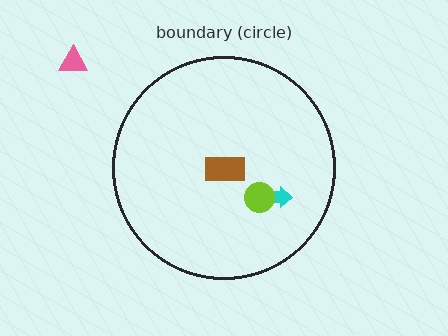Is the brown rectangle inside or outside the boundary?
Inside.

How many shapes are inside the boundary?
3 inside, 1 outside.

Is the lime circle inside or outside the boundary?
Inside.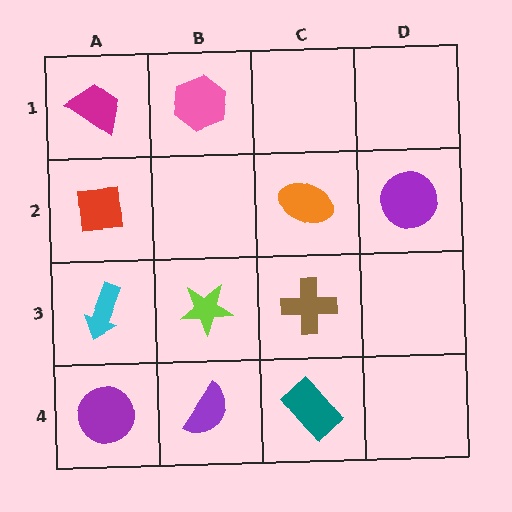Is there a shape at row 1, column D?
No, that cell is empty.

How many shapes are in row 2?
3 shapes.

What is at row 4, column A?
A purple circle.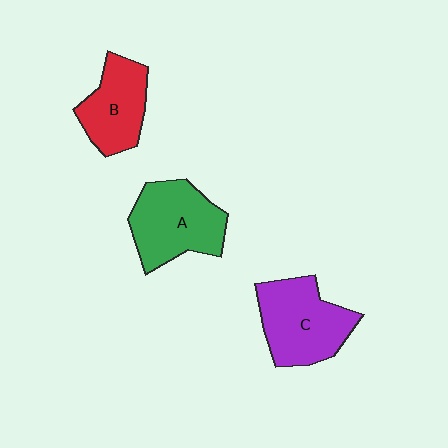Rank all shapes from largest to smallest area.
From largest to smallest: C (purple), A (green), B (red).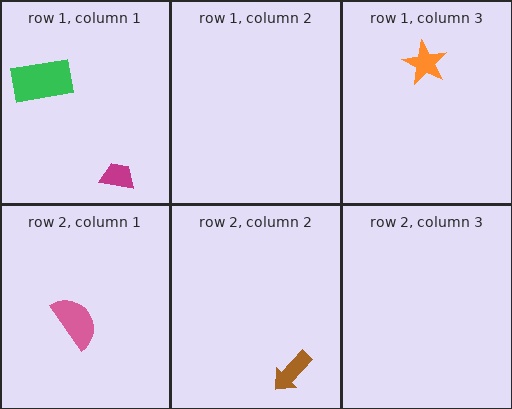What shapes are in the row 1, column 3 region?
The orange star.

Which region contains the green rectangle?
The row 1, column 1 region.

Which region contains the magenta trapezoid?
The row 1, column 1 region.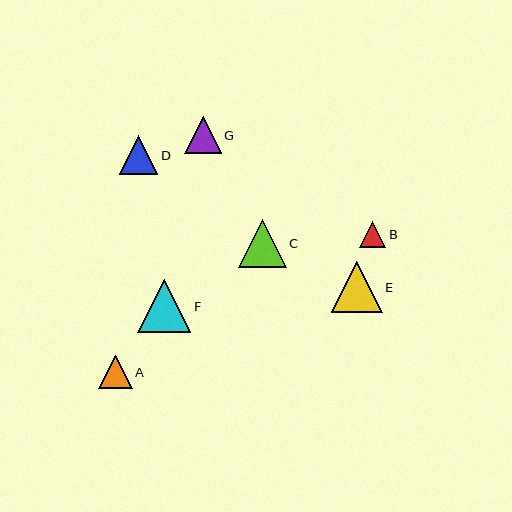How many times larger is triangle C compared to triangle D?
Triangle C is approximately 1.2 times the size of triangle D.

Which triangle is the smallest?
Triangle B is the smallest with a size of approximately 27 pixels.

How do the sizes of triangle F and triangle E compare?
Triangle F and triangle E are approximately the same size.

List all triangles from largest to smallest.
From largest to smallest: F, E, C, D, G, A, B.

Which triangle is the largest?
Triangle F is the largest with a size of approximately 53 pixels.